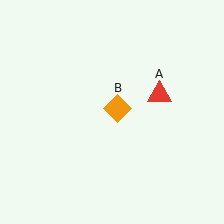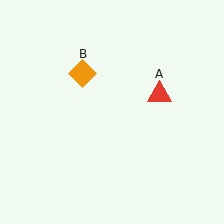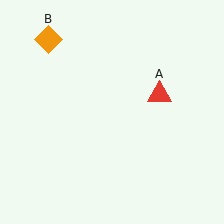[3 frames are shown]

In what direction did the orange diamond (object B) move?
The orange diamond (object B) moved up and to the left.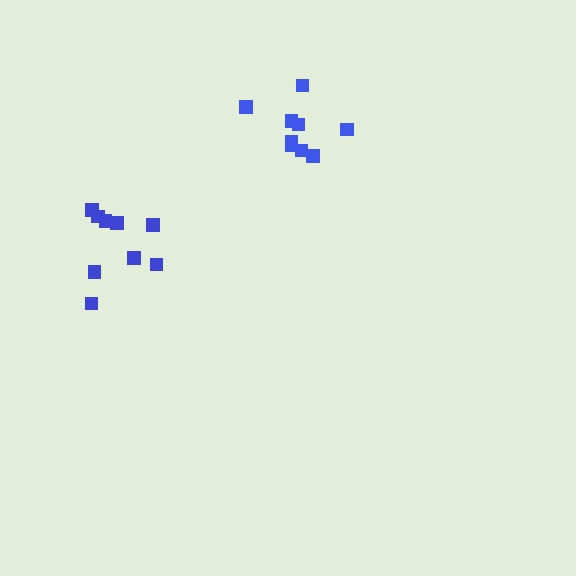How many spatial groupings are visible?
There are 2 spatial groupings.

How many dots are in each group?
Group 1: 9 dots, Group 2: 9 dots (18 total).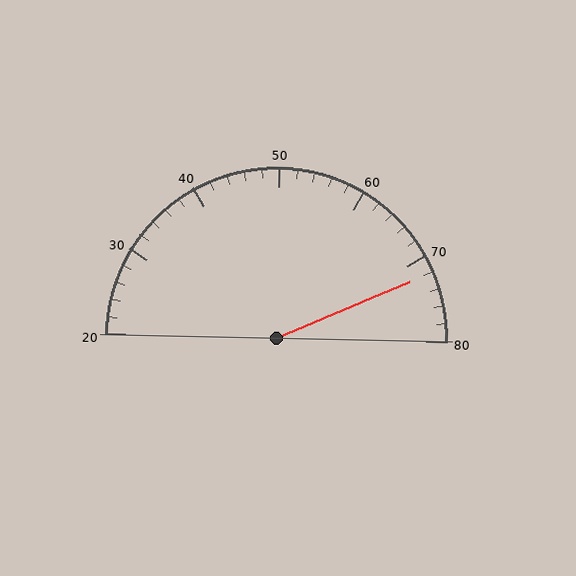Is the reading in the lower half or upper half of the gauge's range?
The reading is in the upper half of the range (20 to 80).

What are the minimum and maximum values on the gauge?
The gauge ranges from 20 to 80.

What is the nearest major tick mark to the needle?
The nearest major tick mark is 70.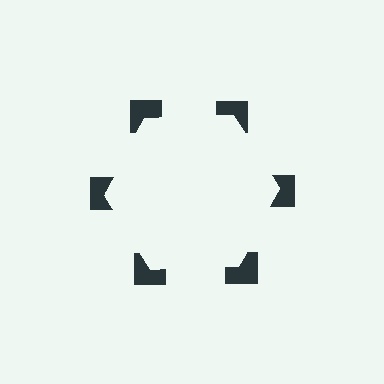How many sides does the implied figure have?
6 sides.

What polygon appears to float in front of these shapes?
An illusory hexagon — its edges are inferred from the aligned wedge cuts in the notched squares, not physically drawn.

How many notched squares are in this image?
There are 6 — one at each vertex of the illusory hexagon.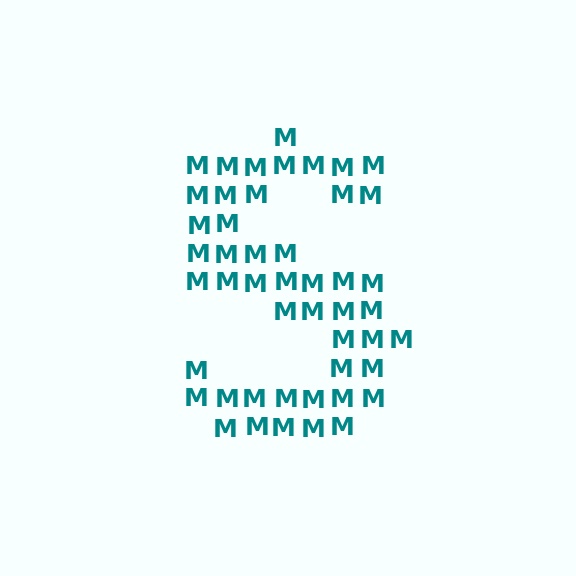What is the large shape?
The large shape is the letter S.